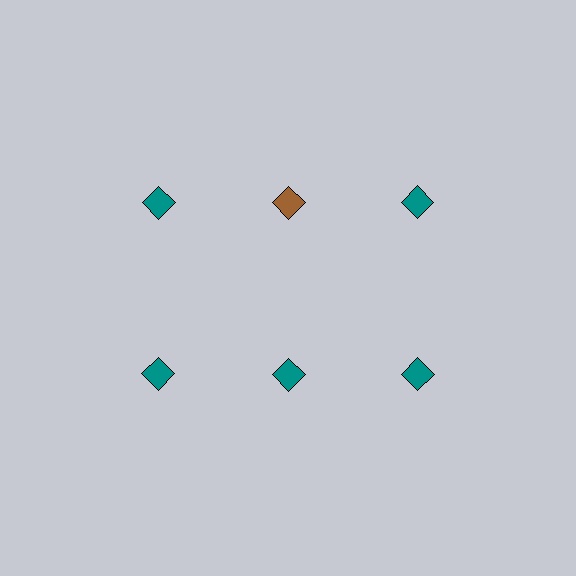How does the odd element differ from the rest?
It has a different color: brown instead of teal.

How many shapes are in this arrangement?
There are 6 shapes arranged in a grid pattern.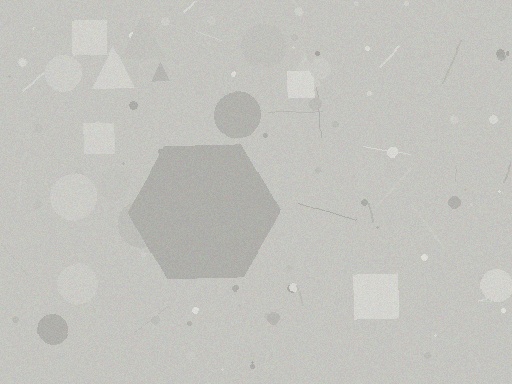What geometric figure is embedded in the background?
A hexagon is embedded in the background.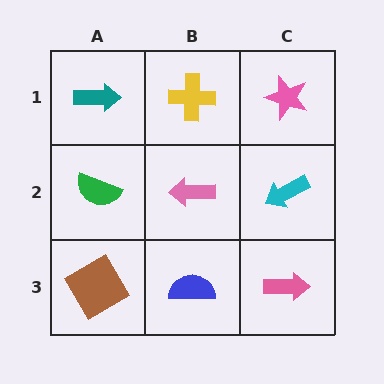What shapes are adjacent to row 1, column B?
A pink arrow (row 2, column B), a teal arrow (row 1, column A), a pink star (row 1, column C).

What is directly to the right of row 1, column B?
A pink star.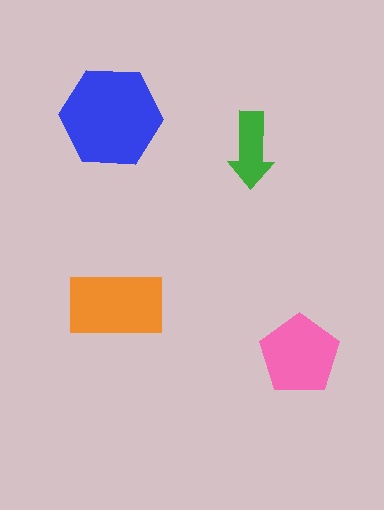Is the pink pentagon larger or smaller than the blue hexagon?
Smaller.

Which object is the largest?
The blue hexagon.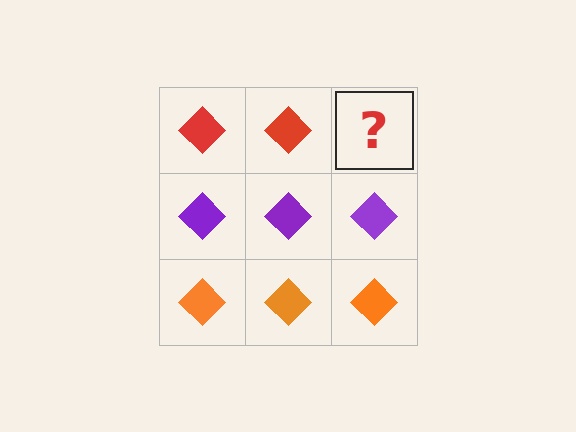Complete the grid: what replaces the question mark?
The question mark should be replaced with a red diamond.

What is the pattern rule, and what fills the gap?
The rule is that each row has a consistent color. The gap should be filled with a red diamond.